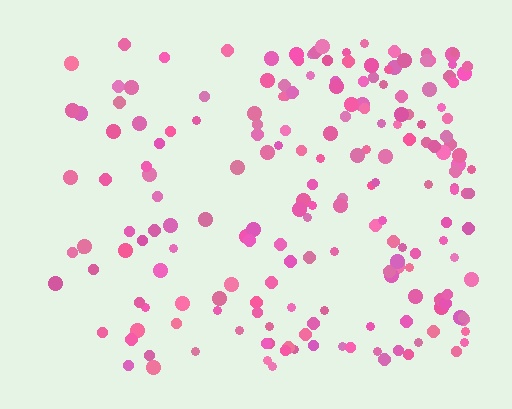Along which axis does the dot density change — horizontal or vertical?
Horizontal.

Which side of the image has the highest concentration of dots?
The right.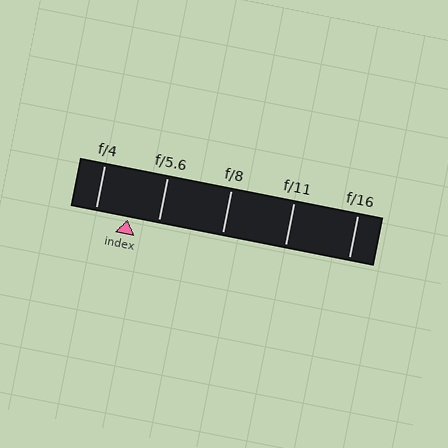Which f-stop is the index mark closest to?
The index mark is closest to f/5.6.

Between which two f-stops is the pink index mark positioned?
The index mark is between f/4 and f/5.6.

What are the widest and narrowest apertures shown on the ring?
The widest aperture shown is f/4 and the narrowest is f/16.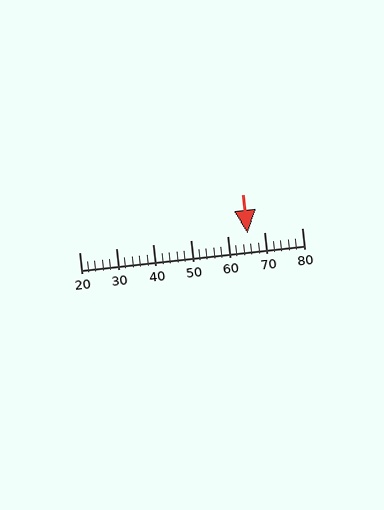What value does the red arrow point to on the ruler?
The red arrow points to approximately 65.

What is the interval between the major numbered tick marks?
The major tick marks are spaced 10 units apart.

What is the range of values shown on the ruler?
The ruler shows values from 20 to 80.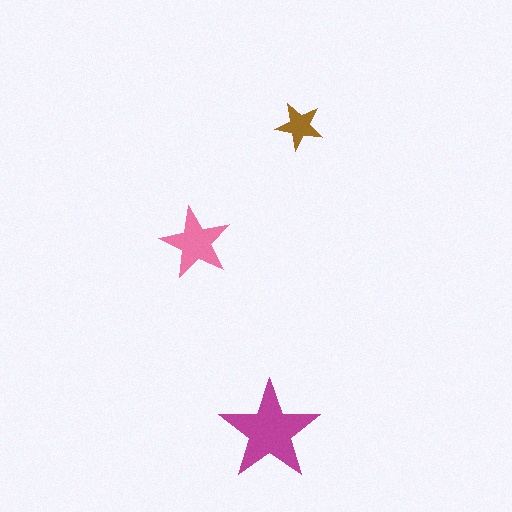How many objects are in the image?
There are 3 objects in the image.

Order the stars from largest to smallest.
the magenta one, the pink one, the brown one.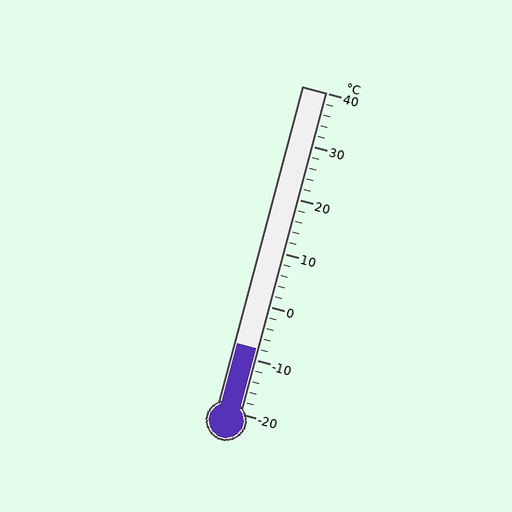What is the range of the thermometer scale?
The thermometer scale ranges from -20°C to 40°C.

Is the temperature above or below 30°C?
The temperature is below 30°C.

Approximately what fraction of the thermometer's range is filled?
The thermometer is filled to approximately 20% of its range.